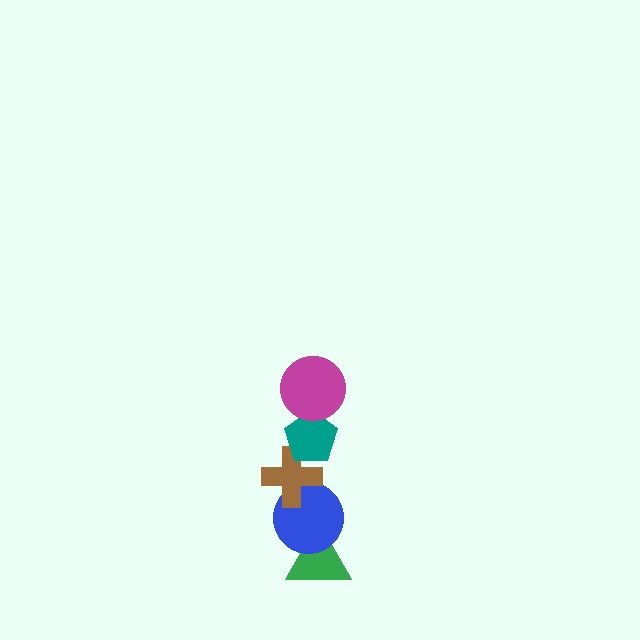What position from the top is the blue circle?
The blue circle is 4th from the top.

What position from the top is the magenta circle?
The magenta circle is 1st from the top.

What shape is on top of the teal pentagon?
The magenta circle is on top of the teal pentagon.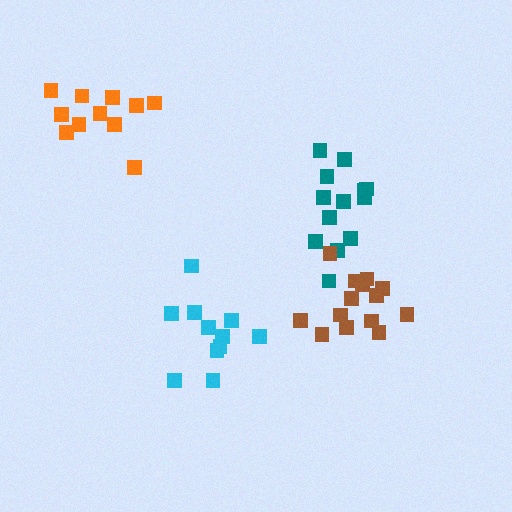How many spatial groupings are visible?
There are 4 spatial groupings.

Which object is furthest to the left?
The orange cluster is leftmost.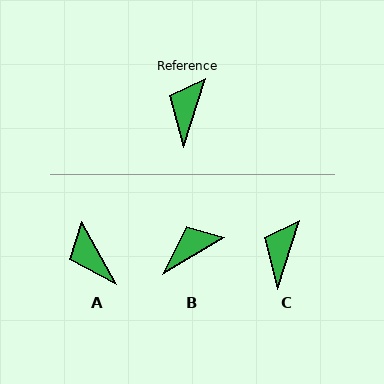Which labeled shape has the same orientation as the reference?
C.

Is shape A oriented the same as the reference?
No, it is off by about 47 degrees.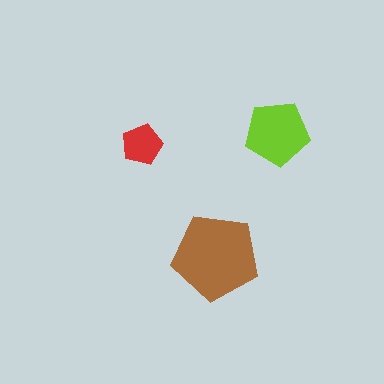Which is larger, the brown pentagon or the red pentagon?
The brown one.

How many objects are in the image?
There are 3 objects in the image.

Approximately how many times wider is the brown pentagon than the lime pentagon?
About 1.5 times wider.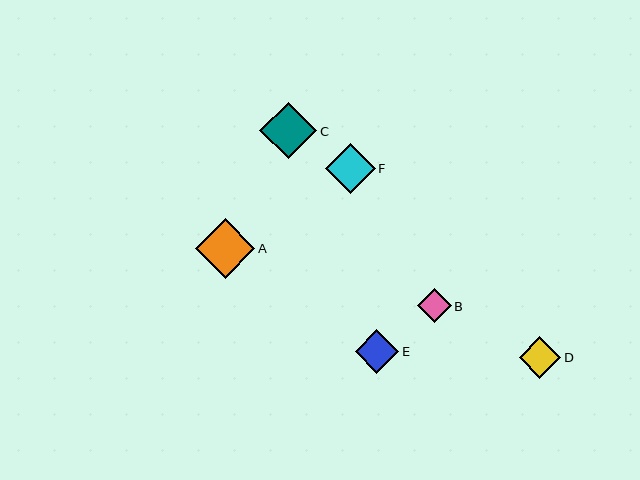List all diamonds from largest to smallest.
From largest to smallest: A, C, F, E, D, B.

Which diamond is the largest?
Diamond A is the largest with a size of approximately 60 pixels.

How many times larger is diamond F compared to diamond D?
Diamond F is approximately 1.2 times the size of diamond D.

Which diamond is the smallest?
Diamond B is the smallest with a size of approximately 34 pixels.